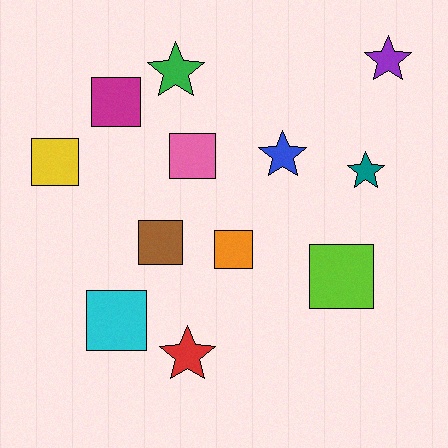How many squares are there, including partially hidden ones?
There are 7 squares.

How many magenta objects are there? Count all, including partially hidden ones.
There is 1 magenta object.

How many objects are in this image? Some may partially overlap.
There are 12 objects.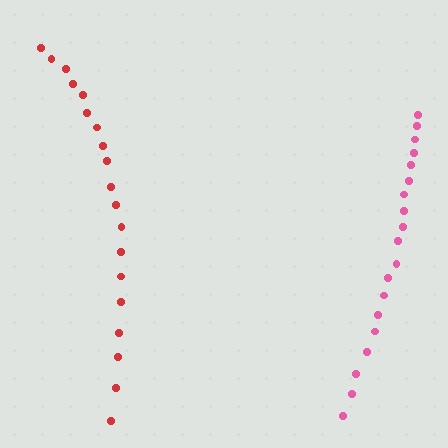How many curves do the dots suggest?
There are 2 distinct paths.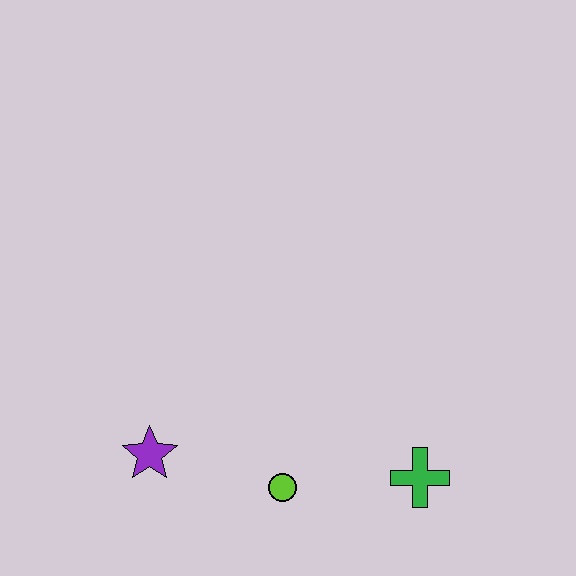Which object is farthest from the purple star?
The green cross is farthest from the purple star.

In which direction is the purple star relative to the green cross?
The purple star is to the left of the green cross.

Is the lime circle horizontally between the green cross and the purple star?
Yes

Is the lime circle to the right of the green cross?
No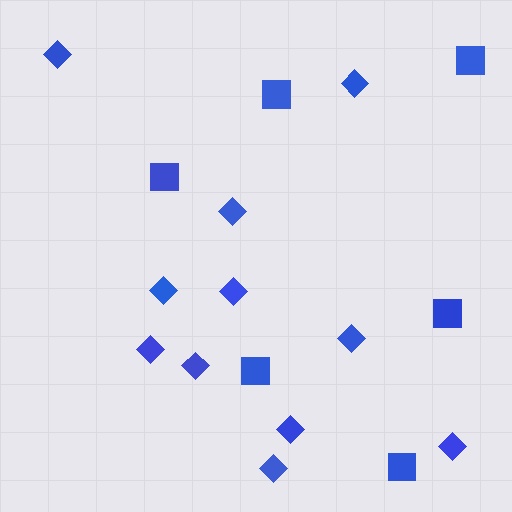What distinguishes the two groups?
There are 2 groups: one group of diamonds (11) and one group of squares (6).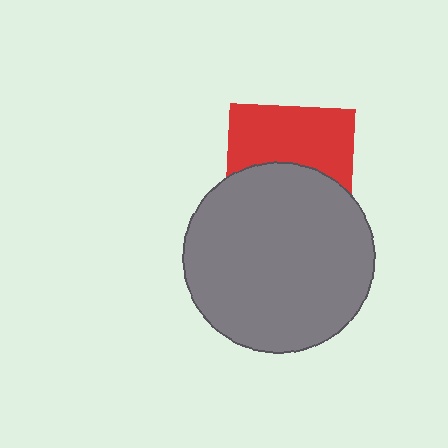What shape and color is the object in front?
The object in front is a gray circle.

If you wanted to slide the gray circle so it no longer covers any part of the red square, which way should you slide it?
Slide it down — that is the most direct way to separate the two shapes.